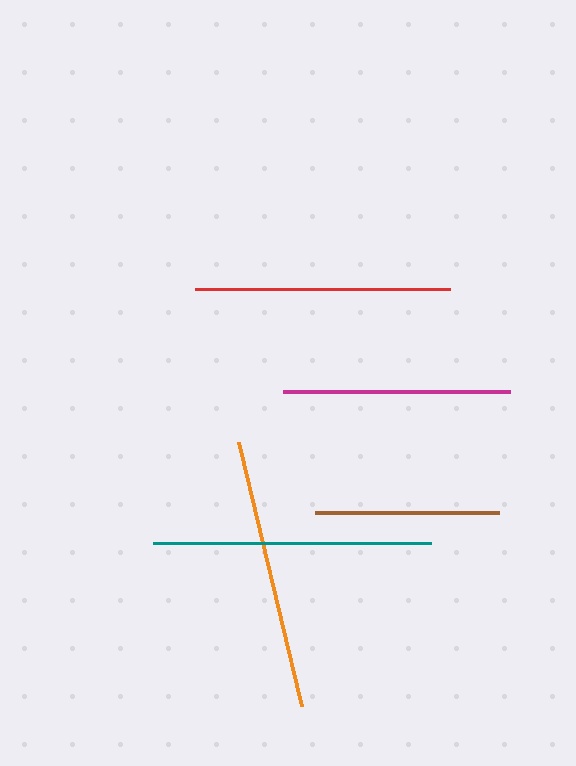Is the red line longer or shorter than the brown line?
The red line is longer than the brown line.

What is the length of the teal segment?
The teal segment is approximately 279 pixels long.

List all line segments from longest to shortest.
From longest to shortest: teal, orange, red, magenta, brown.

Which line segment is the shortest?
The brown line is the shortest at approximately 184 pixels.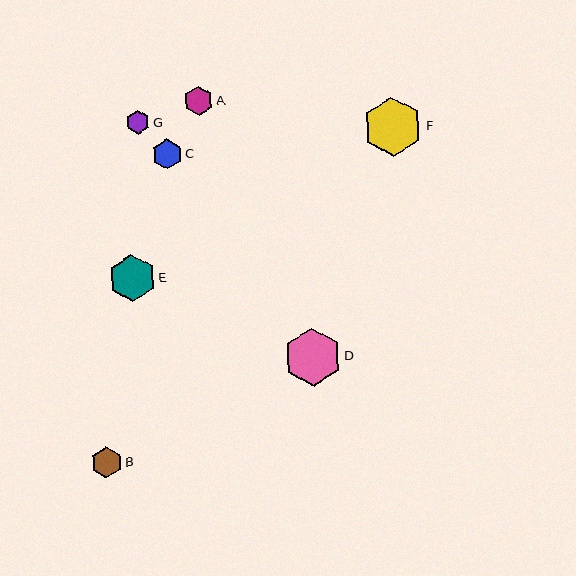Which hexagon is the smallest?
Hexagon G is the smallest with a size of approximately 24 pixels.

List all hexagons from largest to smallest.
From largest to smallest: F, D, E, B, C, A, G.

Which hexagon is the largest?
Hexagon F is the largest with a size of approximately 59 pixels.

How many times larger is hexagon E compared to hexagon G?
Hexagon E is approximately 2.0 times the size of hexagon G.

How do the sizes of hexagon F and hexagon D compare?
Hexagon F and hexagon D are approximately the same size.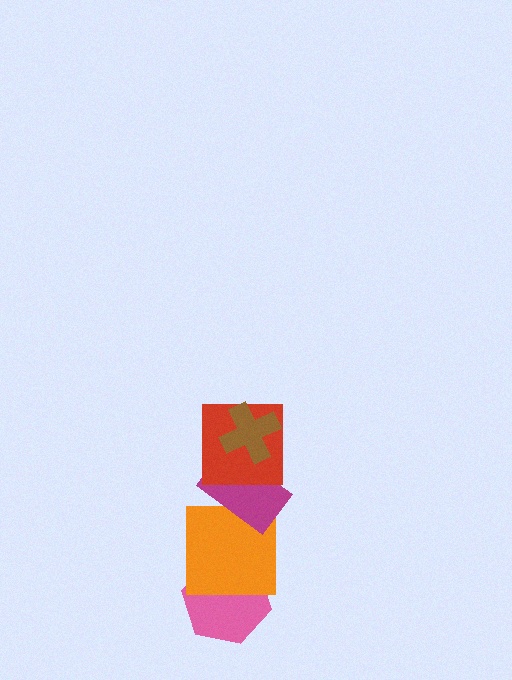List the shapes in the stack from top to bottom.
From top to bottom: the brown cross, the red square, the magenta rectangle, the orange square, the pink hexagon.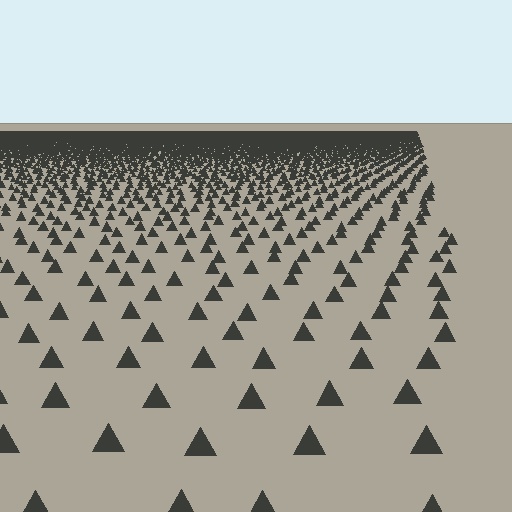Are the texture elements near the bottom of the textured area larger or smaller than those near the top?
Larger. Near the bottom, elements are closer to the viewer and appear at a bigger on-screen size.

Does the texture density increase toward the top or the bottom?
Density increases toward the top.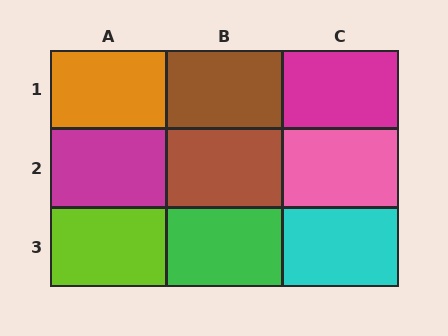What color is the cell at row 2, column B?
Brown.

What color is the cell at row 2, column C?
Pink.